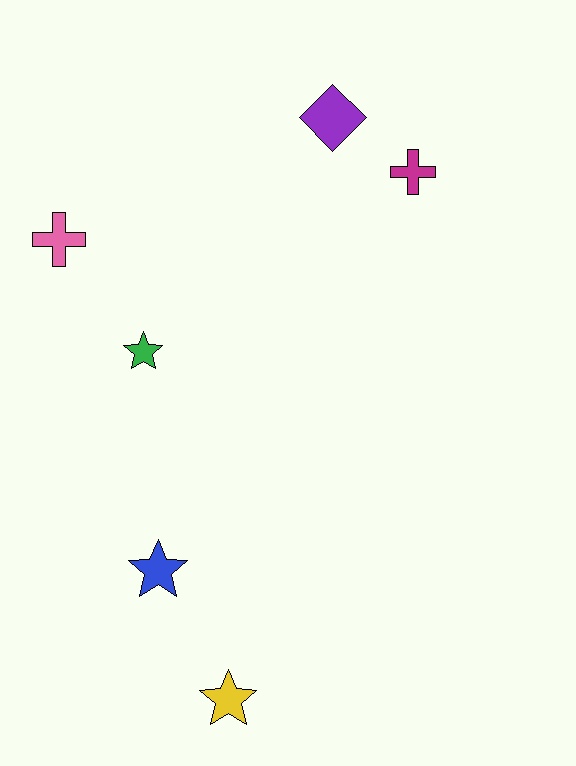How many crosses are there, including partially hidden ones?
There are 2 crosses.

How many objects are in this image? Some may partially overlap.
There are 6 objects.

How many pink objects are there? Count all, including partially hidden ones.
There is 1 pink object.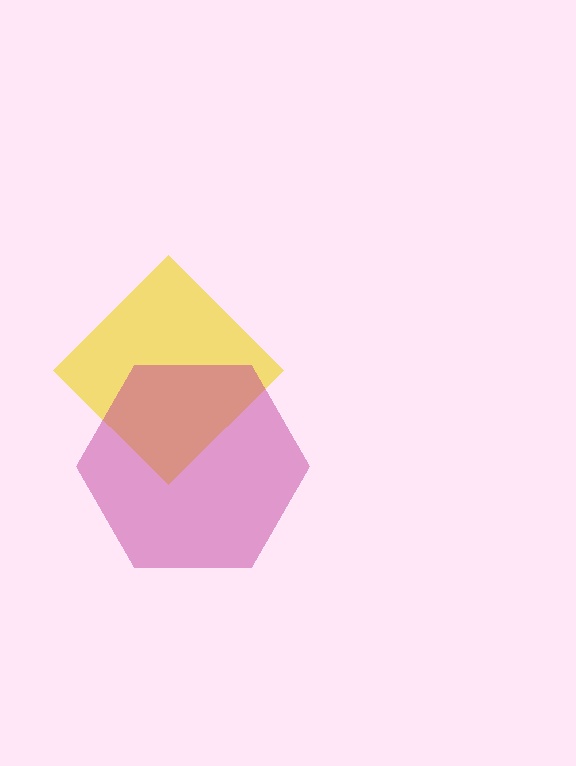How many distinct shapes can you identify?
There are 2 distinct shapes: a yellow diamond, a magenta hexagon.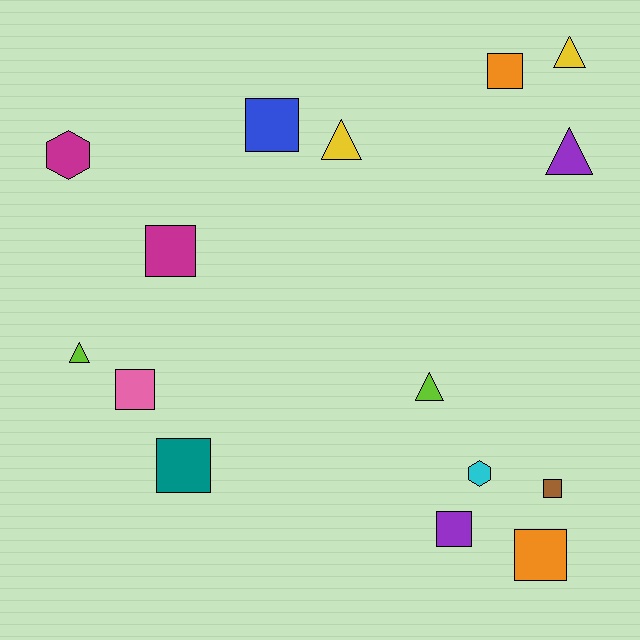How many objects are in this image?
There are 15 objects.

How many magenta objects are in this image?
There are 2 magenta objects.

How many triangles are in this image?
There are 5 triangles.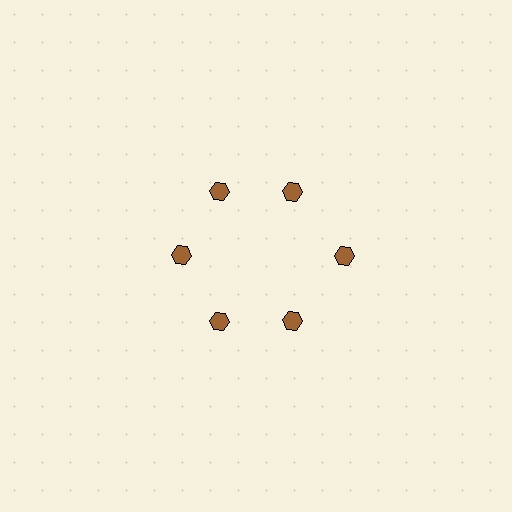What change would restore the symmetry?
The symmetry would be restored by moving it inward, back onto the ring so that all 6 hexagons sit at equal angles and equal distance from the center.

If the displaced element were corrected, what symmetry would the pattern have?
It would have 6-fold rotational symmetry — the pattern would map onto itself every 60 degrees.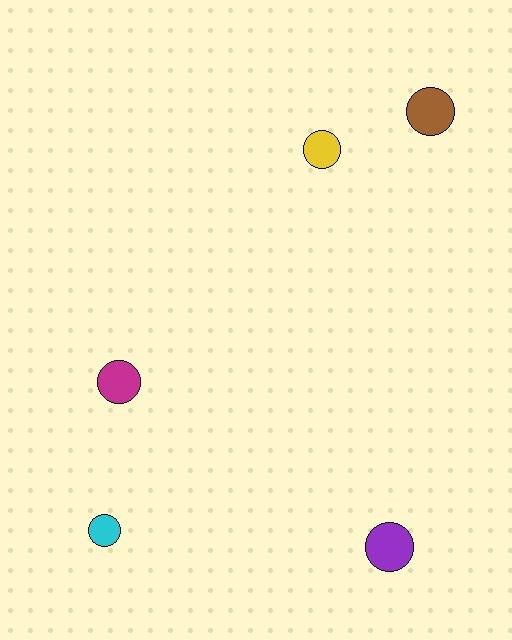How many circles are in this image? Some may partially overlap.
There are 5 circles.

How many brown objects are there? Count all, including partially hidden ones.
There is 1 brown object.